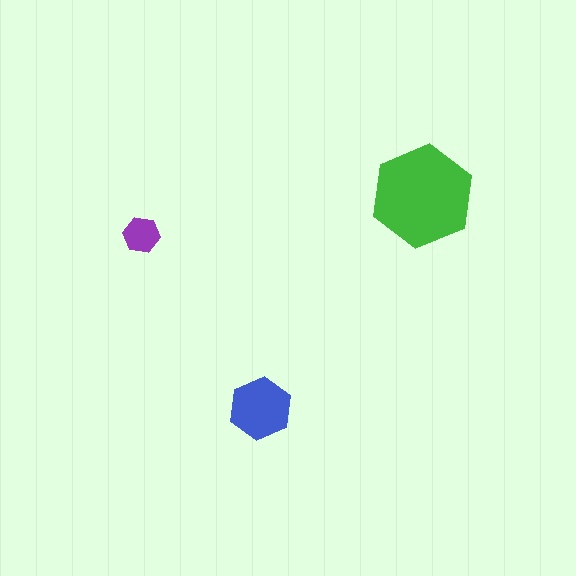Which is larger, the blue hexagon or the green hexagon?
The green one.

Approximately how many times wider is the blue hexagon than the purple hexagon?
About 1.5 times wider.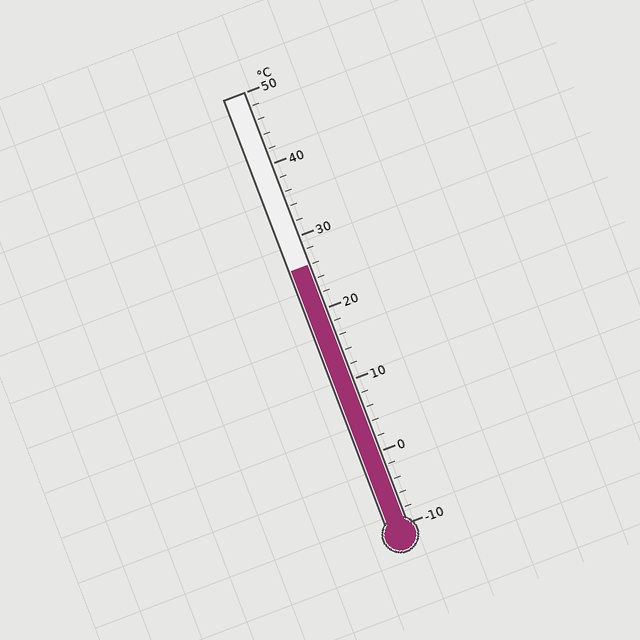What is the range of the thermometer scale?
The thermometer scale ranges from -10°C to 50°C.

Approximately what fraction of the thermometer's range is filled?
The thermometer is filled to approximately 60% of its range.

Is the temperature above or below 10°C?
The temperature is above 10°C.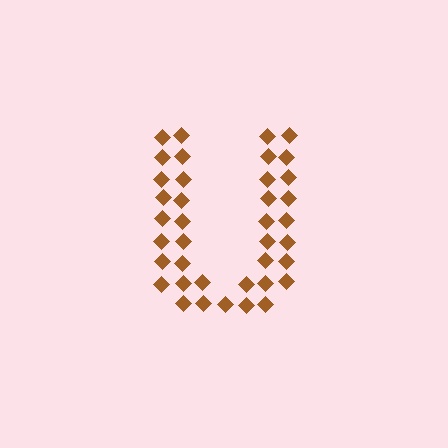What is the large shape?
The large shape is the letter U.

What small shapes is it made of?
It is made of small diamonds.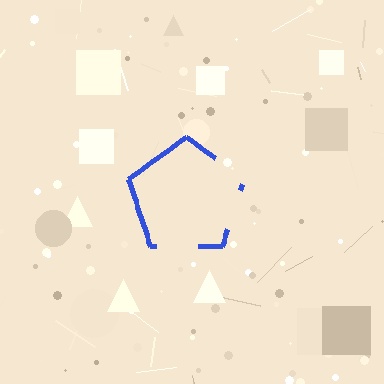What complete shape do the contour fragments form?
The contour fragments form a pentagon.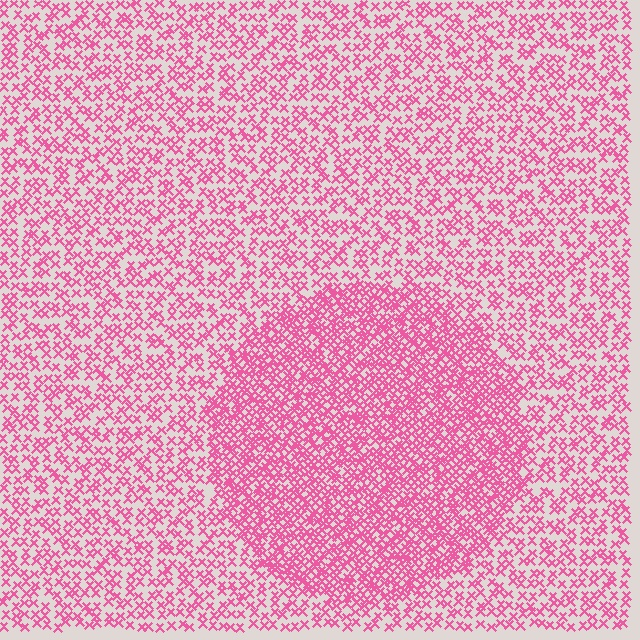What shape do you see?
I see a circle.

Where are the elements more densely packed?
The elements are more densely packed inside the circle boundary.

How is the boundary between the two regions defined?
The boundary is defined by a change in element density (approximately 1.9x ratio). All elements are the same color, size, and shape.